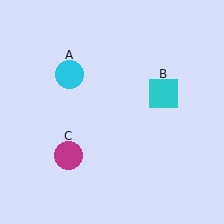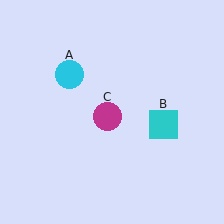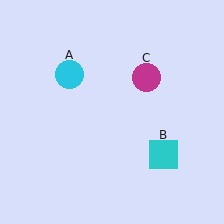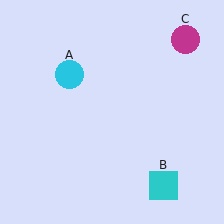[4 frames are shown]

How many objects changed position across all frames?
2 objects changed position: cyan square (object B), magenta circle (object C).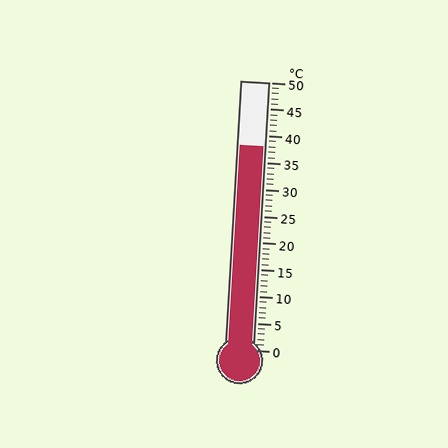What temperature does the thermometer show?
The thermometer shows approximately 38°C.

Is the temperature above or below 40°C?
The temperature is below 40°C.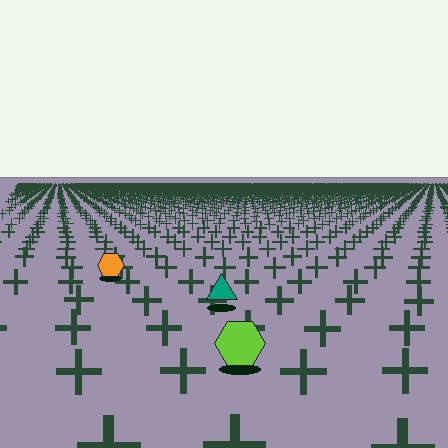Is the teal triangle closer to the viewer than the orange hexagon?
Yes. The teal triangle is closer — you can tell from the texture gradient: the ground texture is coarser near it.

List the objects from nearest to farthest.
From nearest to farthest: the lime hexagon, the teal triangle, the orange hexagon.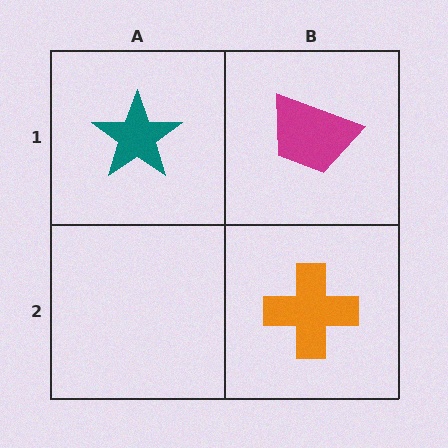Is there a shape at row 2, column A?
No, that cell is empty.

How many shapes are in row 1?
2 shapes.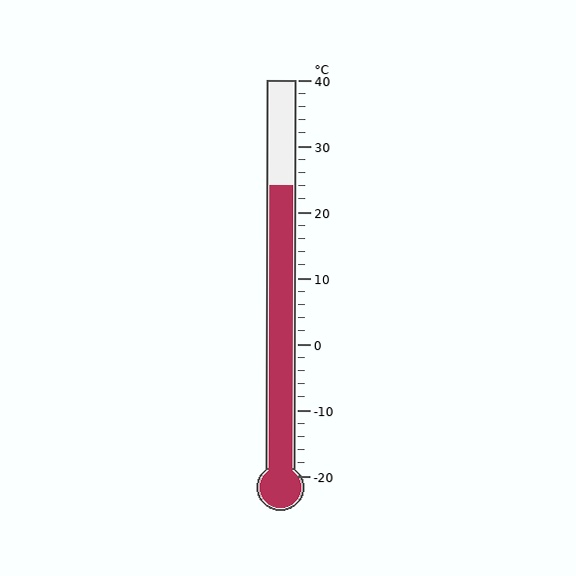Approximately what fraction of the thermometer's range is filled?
The thermometer is filled to approximately 75% of its range.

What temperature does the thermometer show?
The thermometer shows approximately 24°C.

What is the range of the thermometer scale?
The thermometer scale ranges from -20°C to 40°C.